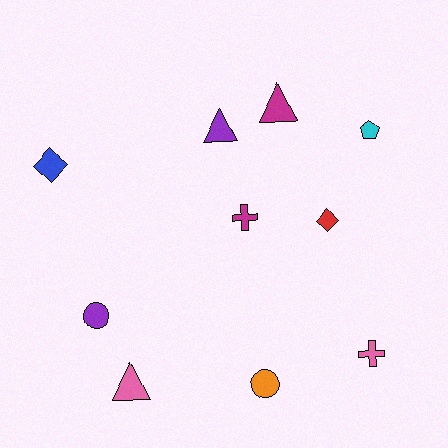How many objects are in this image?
There are 10 objects.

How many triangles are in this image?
There are 3 triangles.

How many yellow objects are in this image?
There are no yellow objects.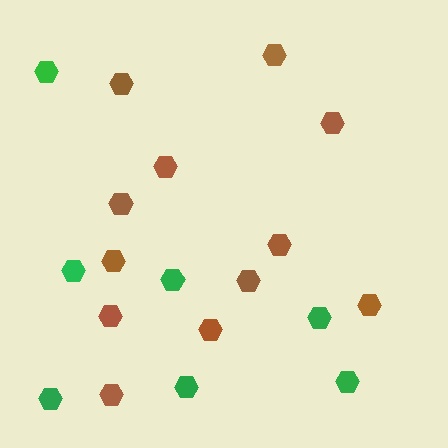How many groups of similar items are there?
There are 2 groups: one group of green hexagons (7) and one group of brown hexagons (12).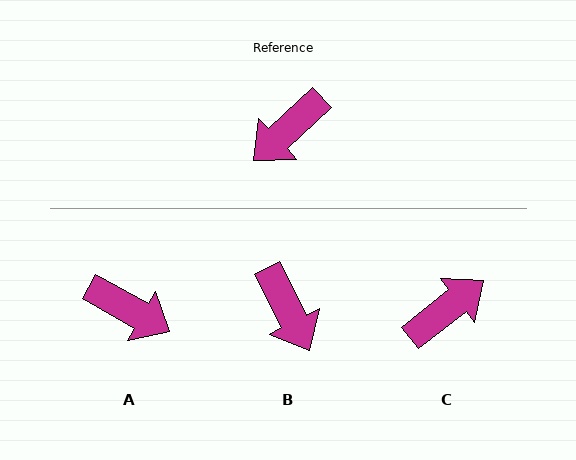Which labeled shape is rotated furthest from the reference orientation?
C, about 176 degrees away.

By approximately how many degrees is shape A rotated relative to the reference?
Approximately 108 degrees counter-clockwise.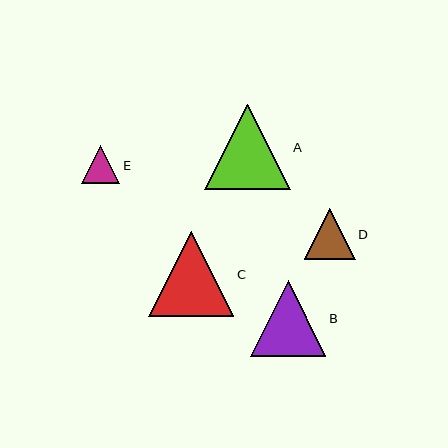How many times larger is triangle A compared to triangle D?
Triangle A is approximately 1.7 times the size of triangle D.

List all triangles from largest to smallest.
From largest to smallest: A, C, B, D, E.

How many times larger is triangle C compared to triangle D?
Triangle C is approximately 1.7 times the size of triangle D.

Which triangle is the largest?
Triangle A is the largest with a size of approximately 85 pixels.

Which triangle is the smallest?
Triangle E is the smallest with a size of approximately 38 pixels.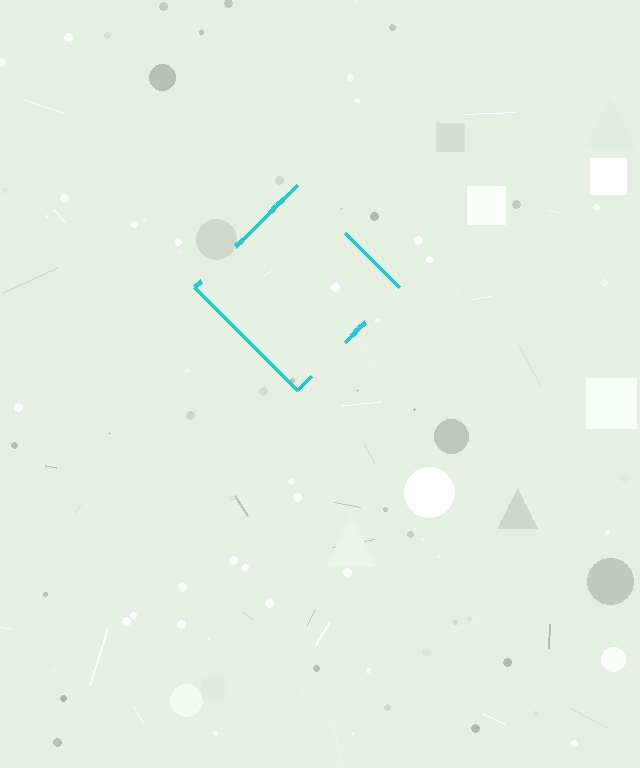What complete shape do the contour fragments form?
The contour fragments form a diamond.